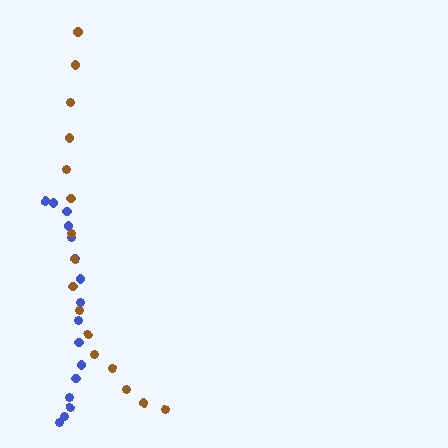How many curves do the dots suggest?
There are 2 distinct paths.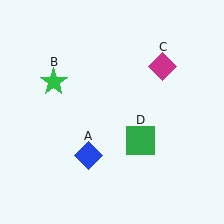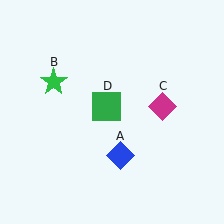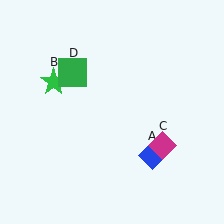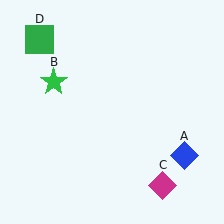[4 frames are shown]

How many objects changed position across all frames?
3 objects changed position: blue diamond (object A), magenta diamond (object C), green square (object D).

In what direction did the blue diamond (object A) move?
The blue diamond (object A) moved right.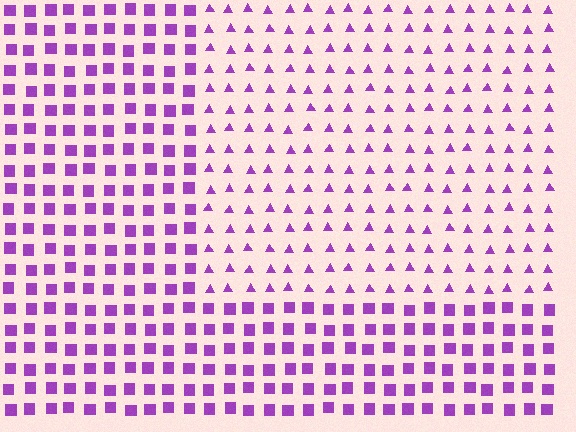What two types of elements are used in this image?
The image uses triangles inside the rectangle region and squares outside it.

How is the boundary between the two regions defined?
The boundary is defined by a change in element shape: triangles inside vs. squares outside. All elements share the same color and spacing.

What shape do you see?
I see a rectangle.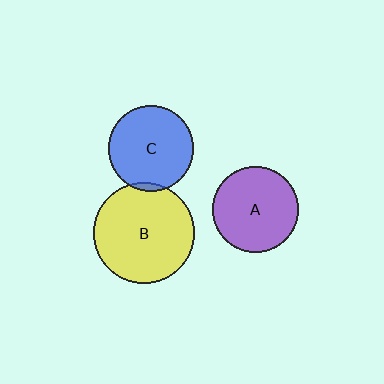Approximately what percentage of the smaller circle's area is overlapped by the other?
Approximately 5%.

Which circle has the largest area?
Circle B (yellow).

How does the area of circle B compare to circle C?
Approximately 1.4 times.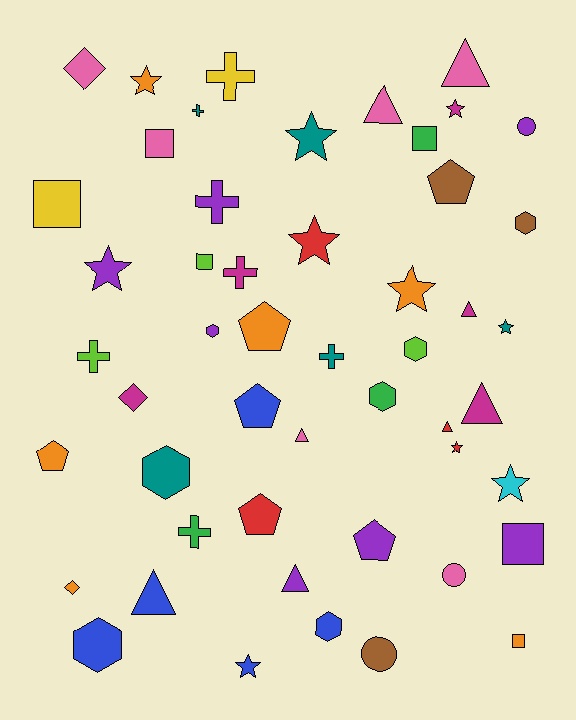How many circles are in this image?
There are 3 circles.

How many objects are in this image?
There are 50 objects.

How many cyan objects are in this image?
There is 1 cyan object.